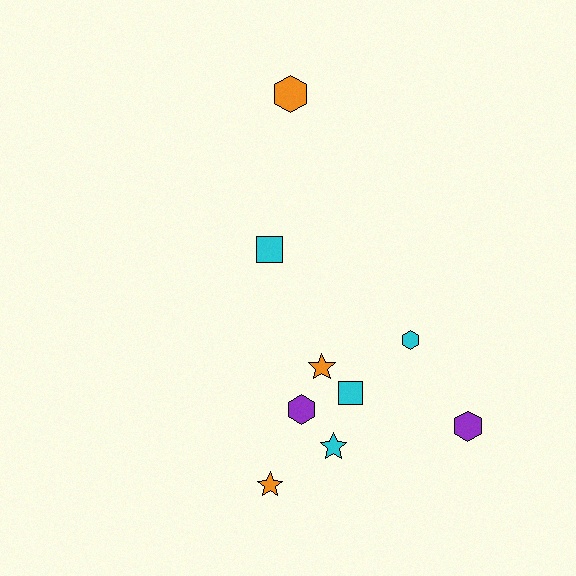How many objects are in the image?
There are 9 objects.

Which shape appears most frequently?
Hexagon, with 4 objects.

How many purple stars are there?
There are no purple stars.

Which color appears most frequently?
Cyan, with 4 objects.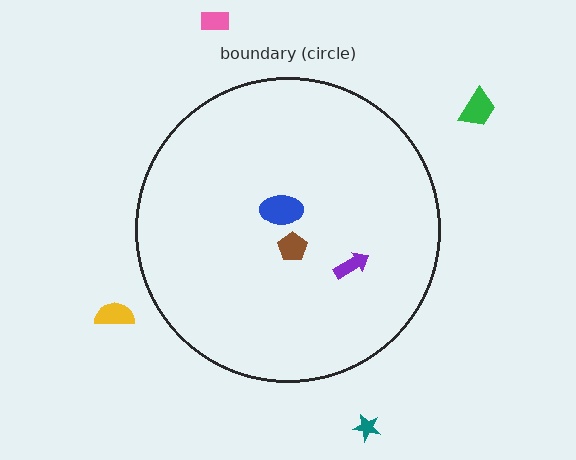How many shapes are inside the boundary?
3 inside, 4 outside.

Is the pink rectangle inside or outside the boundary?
Outside.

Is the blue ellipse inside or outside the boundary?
Inside.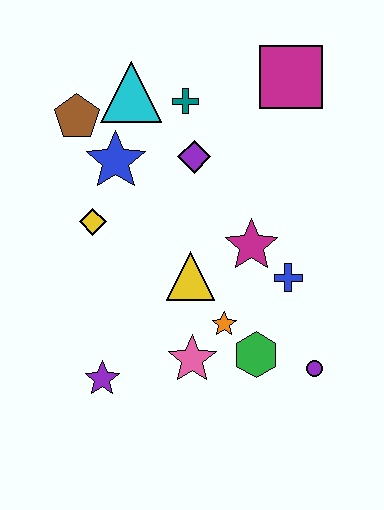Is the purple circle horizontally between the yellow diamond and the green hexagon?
No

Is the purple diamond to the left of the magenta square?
Yes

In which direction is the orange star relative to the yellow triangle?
The orange star is below the yellow triangle.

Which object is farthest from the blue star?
The purple circle is farthest from the blue star.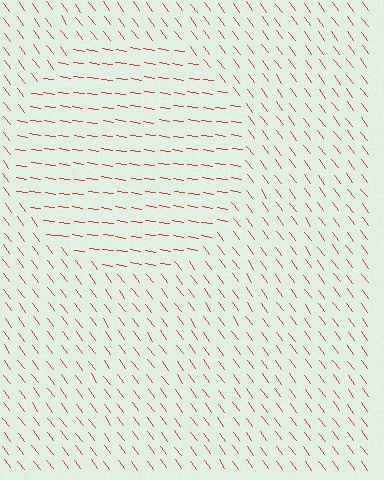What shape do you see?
I see a circle.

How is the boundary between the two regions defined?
The boundary is defined purely by a change in line orientation (approximately 45 degrees difference). All lines are the same color and thickness.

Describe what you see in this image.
The image is filled with small red line segments. A circle region in the image has lines oriented differently from the surrounding lines, creating a visible texture boundary.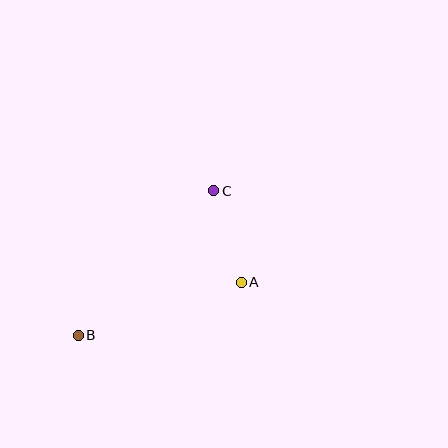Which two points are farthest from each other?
Points B and C are farthest from each other.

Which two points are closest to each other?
Points A and C are closest to each other.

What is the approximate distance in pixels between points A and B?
The distance between A and B is approximately 171 pixels.